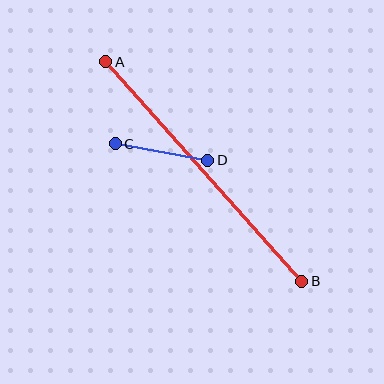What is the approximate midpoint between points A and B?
The midpoint is at approximately (204, 172) pixels.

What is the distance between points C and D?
The distance is approximately 94 pixels.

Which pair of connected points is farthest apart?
Points A and B are farthest apart.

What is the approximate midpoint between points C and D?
The midpoint is at approximately (162, 152) pixels.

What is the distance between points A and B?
The distance is approximately 294 pixels.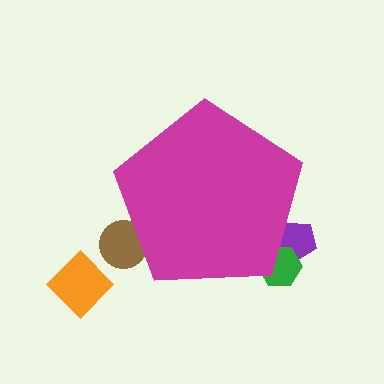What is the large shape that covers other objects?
A magenta pentagon.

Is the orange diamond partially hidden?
No, the orange diamond is fully visible.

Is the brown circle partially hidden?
Yes, the brown circle is partially hidden behind the magenta pentagon.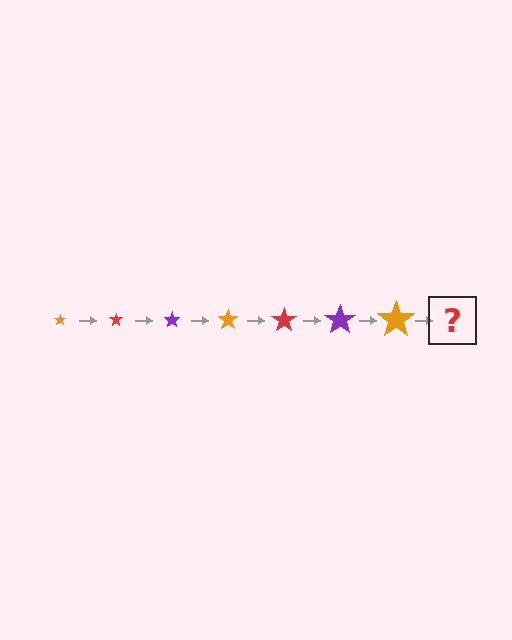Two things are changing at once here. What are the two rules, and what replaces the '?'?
The two rules are that the star grows larger each step and the color cycles through orange, red, and purple. The '?' should be a red star, larger than the previous one.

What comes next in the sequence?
The next element should be a red star, larger than the previous one.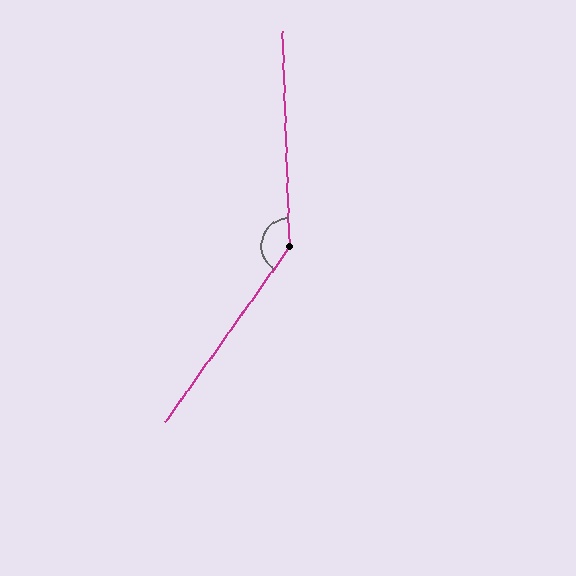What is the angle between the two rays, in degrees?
Approximately 143 degrees.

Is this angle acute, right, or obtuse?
It is obtuse.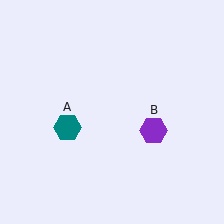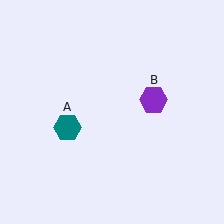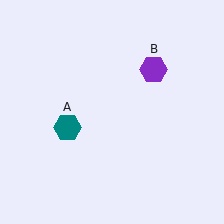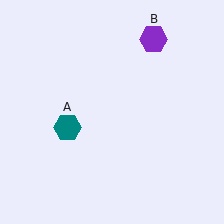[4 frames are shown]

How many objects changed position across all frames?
1 object changed position: purple hexagon (object B).